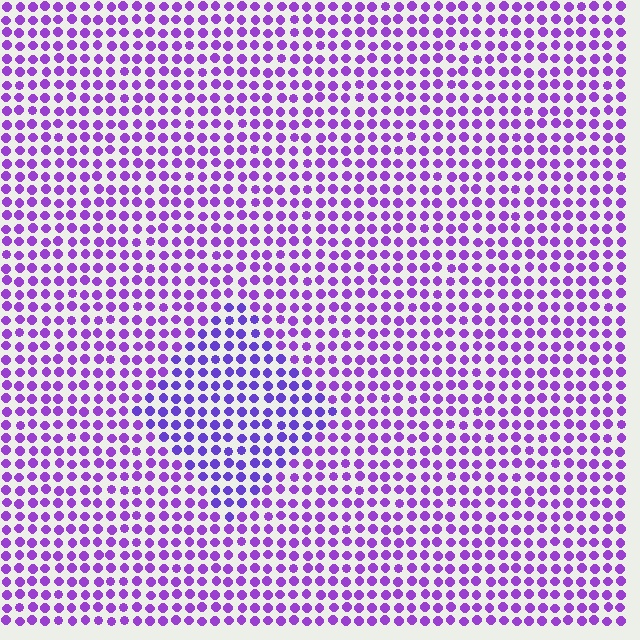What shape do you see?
I see a diamond.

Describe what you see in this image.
The image is filled with small purple elements in a uniform arrangement. A diamond-shaped region is visible where the elements are tinted to a slightly different hue, forming a subtle color boundary.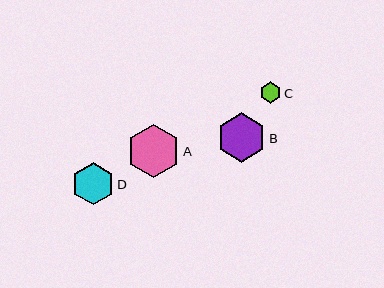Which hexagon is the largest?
Hexagon A is the largest with a size of approximately 53 pixels.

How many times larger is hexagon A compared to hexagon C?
Hexagon A is approximately 2.5 times the size of hexagon C.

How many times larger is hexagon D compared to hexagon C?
Hexagon D is approximately 2.0 times the size of hexagon C.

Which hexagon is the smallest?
Hexagon C is the smallest with a size of approximately 21 pixels.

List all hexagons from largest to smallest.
From largest to smallest: A, B, D, C.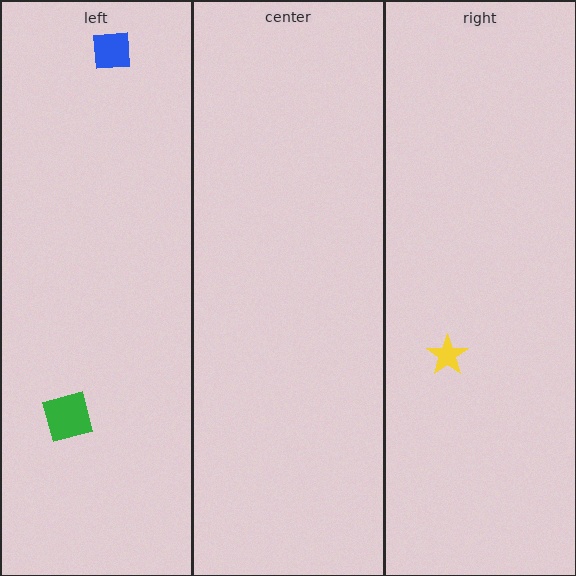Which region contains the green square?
The left region.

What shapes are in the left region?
The green square, the blue square.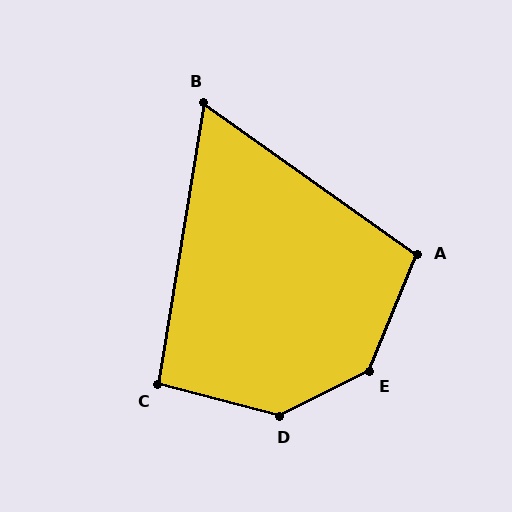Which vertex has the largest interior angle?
D, at approximately 139 degrees.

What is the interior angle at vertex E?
Approximately 139 degrees (obtuse).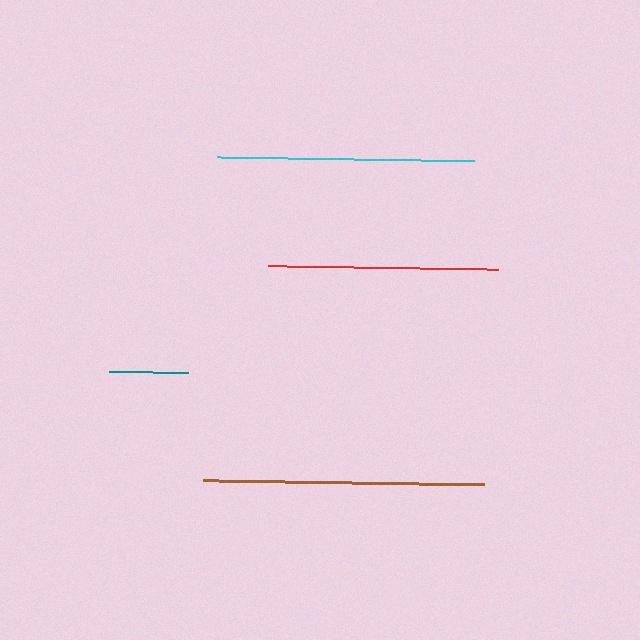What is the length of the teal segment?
The teal segment is approximately 79 pixels long.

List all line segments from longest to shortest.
From longest to shortest: brown, cyan, red, teal.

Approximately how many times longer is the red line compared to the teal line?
The red line is approximately 2.9 times the length of the teal line.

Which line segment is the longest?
The brown line is the longest at approximately 282 pixels.